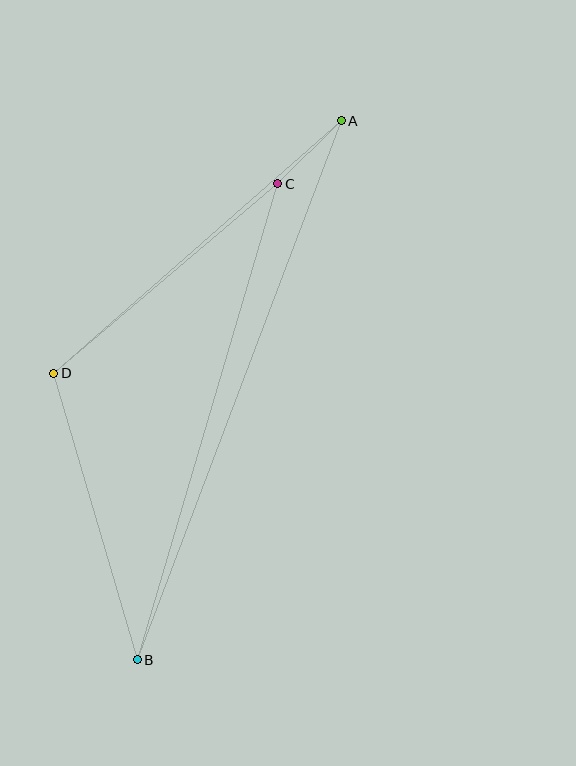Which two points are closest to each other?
Points A and C are closest to each other.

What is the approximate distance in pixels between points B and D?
The distance between B and D is approximately 299 pixels.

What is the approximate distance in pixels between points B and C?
The distance between B and C is approximately 497 pixels.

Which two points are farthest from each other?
Points A and B are farthest from each other.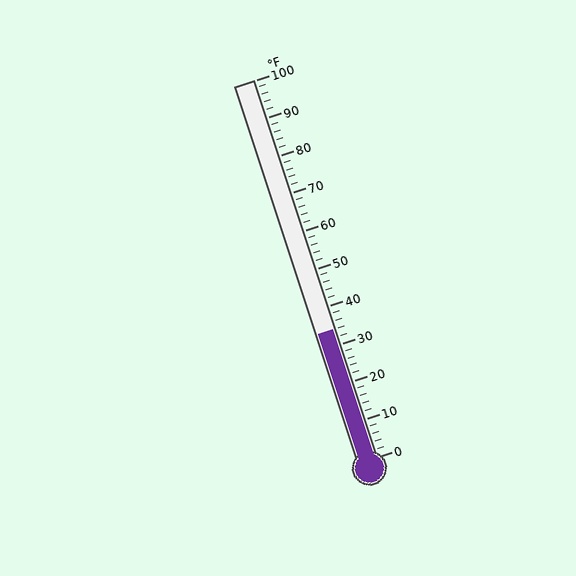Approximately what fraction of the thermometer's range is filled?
The thermometer is filled to approximately 35% of its range.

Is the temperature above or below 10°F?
The temperature is above 10°F.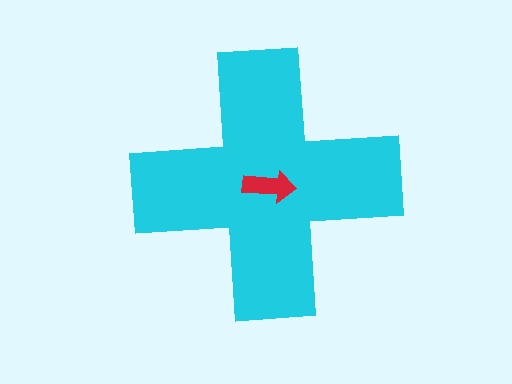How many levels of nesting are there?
2.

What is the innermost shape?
The red arrow.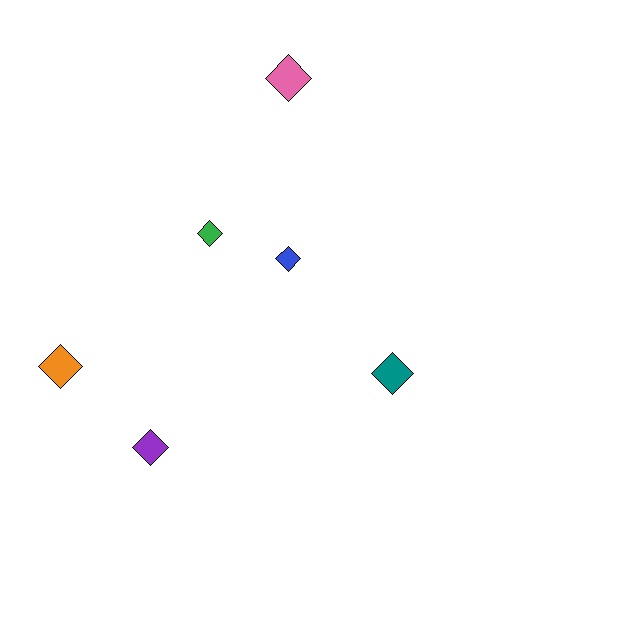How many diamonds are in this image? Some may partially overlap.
There are 6 diamonds.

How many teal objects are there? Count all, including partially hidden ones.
There is 1 teal object.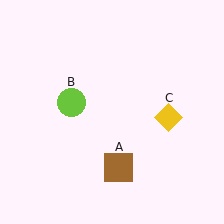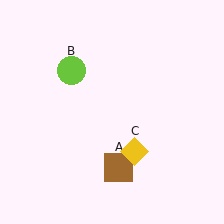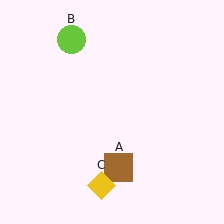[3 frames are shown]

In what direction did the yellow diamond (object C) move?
The yellow diamond (object C) moved down and to the left.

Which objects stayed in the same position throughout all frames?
Brown square (object A) remained stationary.